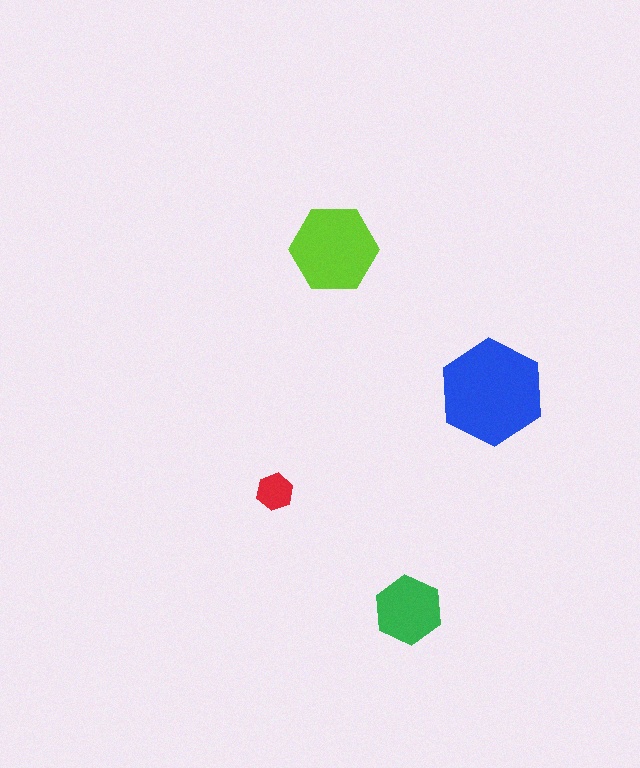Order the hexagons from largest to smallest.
the blue one, the lime one, the green one, the red one.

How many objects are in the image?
There are 4 objects in the image.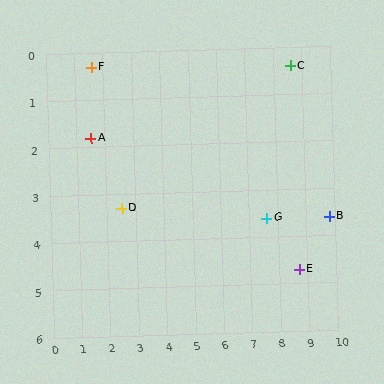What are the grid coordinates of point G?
Point G is at approximately (7.6, 3.6).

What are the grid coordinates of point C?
Point C is at approximately (8.6, 0.4).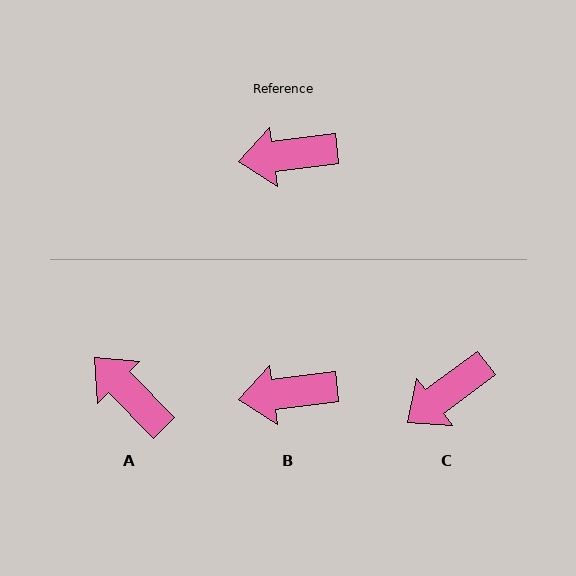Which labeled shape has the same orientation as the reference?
B.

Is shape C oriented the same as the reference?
No, it is off by about 30 degrees.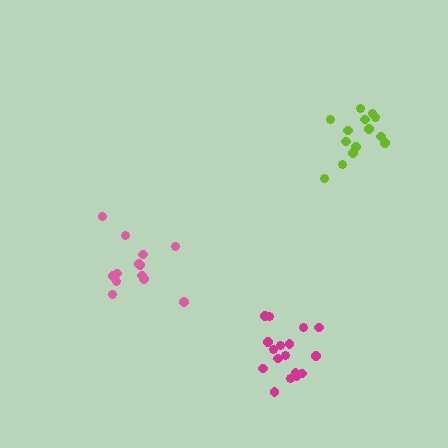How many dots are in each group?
Group 1: 13 dots, Group 2: 17 dots, Group 3: 14 dots (44 total).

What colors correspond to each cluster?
The clusters are colored: pink, magenta, lime.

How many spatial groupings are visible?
There are 3 spatial groupings.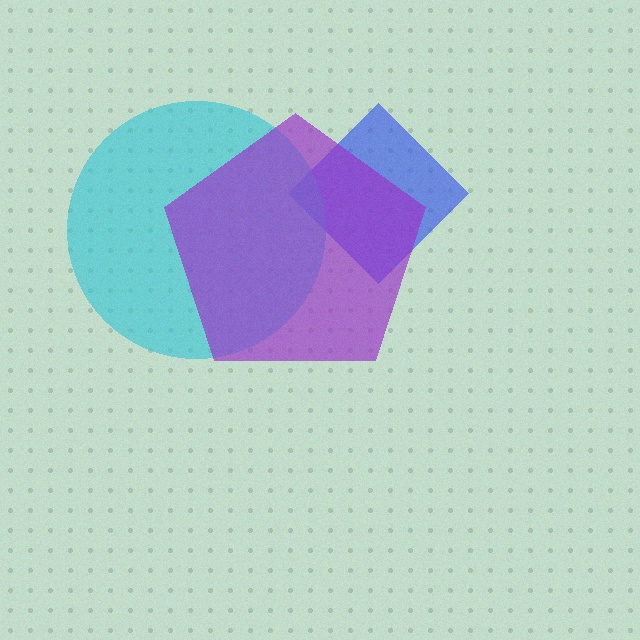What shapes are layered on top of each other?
The layered shapes are: a blue diamond, a cyan circle, a purple pentagon.